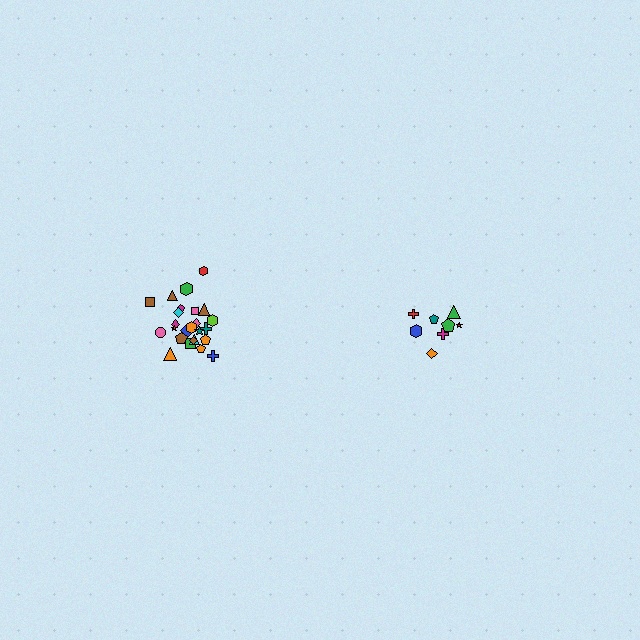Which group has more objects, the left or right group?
The left group.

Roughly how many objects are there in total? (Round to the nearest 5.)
Roughly 35 objects in total.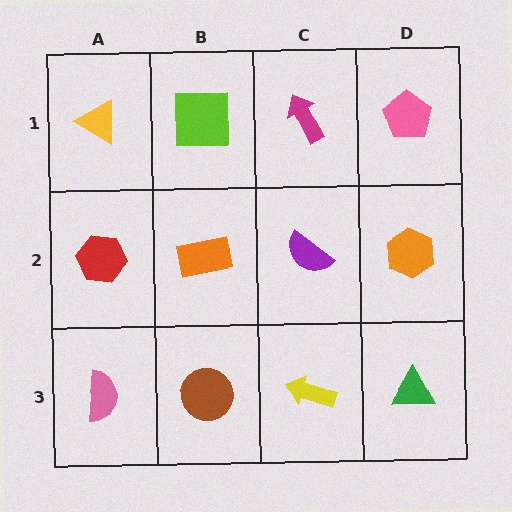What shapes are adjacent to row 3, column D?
An orange hexagon (row 2, column D), a yellow arrow (row 3, column C).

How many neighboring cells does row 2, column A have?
3.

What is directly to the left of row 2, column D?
A purple semicircle.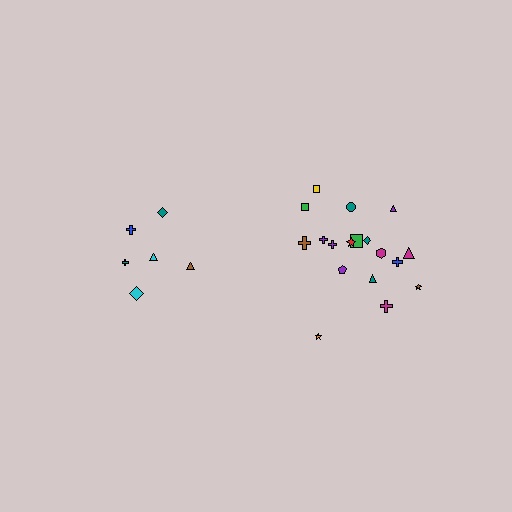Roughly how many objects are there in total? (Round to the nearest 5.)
Roughly 25 objects in total.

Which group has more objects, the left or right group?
The right group.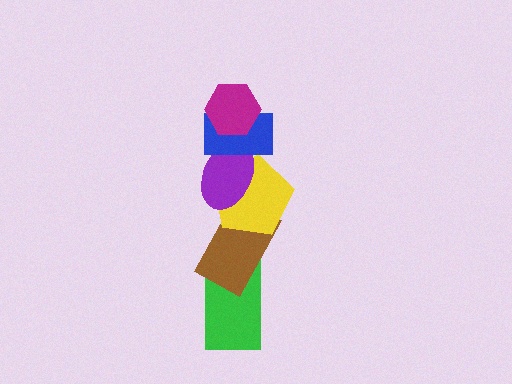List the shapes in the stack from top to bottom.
From top to bottom: the magenta hexagon, the blue rectangle, the purple ellipse, the yellow pentagon, the brown rectangle, the green rectangle.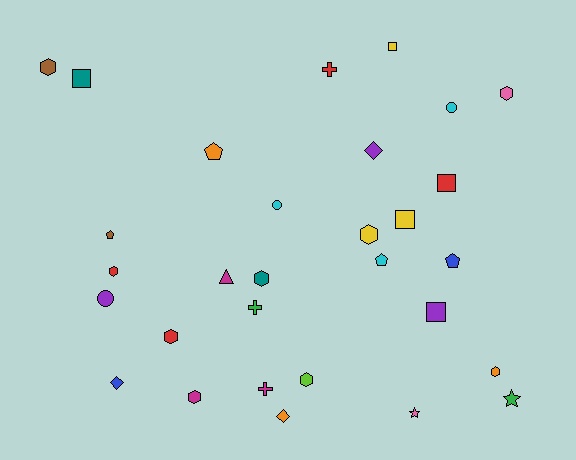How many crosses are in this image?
There are 3 crosses.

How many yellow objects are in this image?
There are 3 yellow objects.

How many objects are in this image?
There are 30 objects.